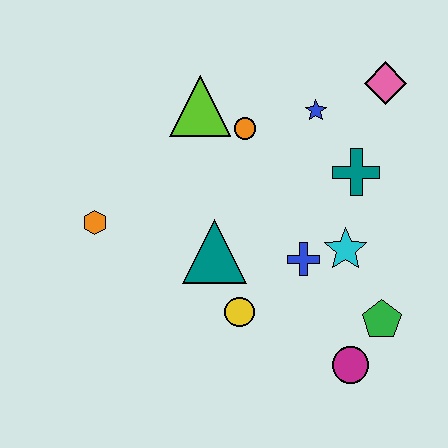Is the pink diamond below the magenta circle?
No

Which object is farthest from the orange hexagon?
The pink diamond is farthest from the orange hexagon.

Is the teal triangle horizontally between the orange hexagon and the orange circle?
Yes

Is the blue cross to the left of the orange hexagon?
No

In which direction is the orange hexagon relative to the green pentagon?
The orange hexagon is to the left of the green pentagon.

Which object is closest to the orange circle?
The lime triangle is closest to the orange circle.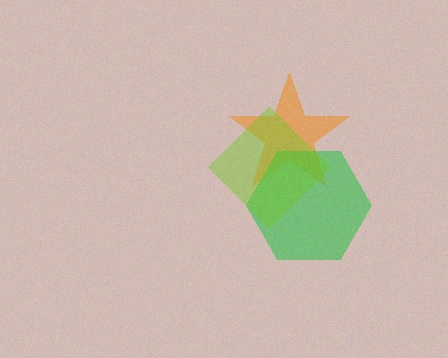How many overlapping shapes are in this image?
There are 3 overlapping shapes in the image.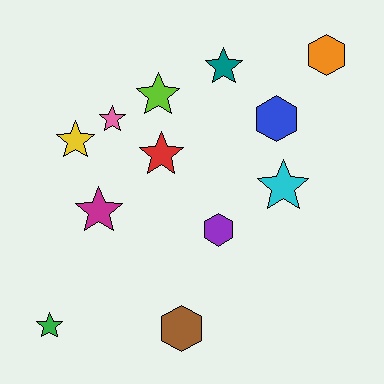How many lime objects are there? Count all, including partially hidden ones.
There is 1 lime object.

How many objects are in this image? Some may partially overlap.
There are 12 objects.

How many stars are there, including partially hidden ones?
There are 8 stars.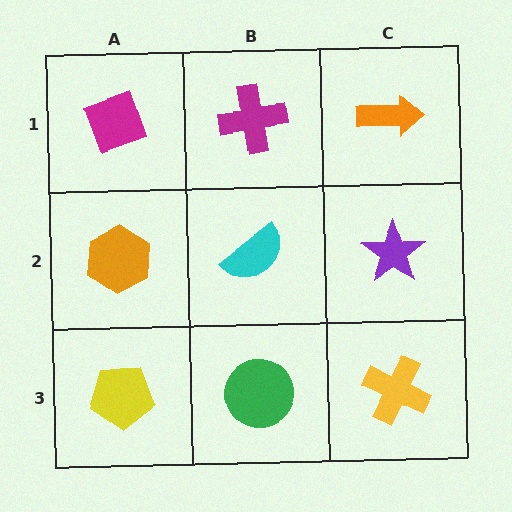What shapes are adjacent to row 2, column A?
A magenta diamond (row 1, column A), a yellow pentagon (row 3, column A), a cyan semicircle (row 2, column B).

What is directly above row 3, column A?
An orange hexagon.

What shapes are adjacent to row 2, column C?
An orange arrow (row 1, column C), a yellow cross (row 3, column C), a cyan semicircle (row 2, column B).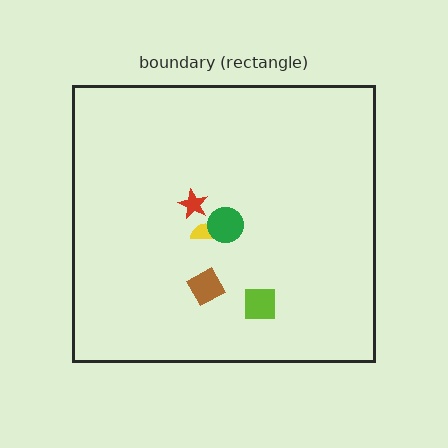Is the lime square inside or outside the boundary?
Inside.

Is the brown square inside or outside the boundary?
Inside.